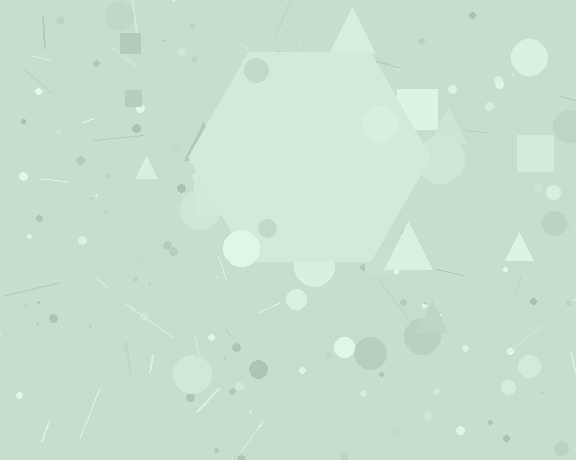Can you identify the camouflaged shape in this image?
The camouflaged shape is a hexagon.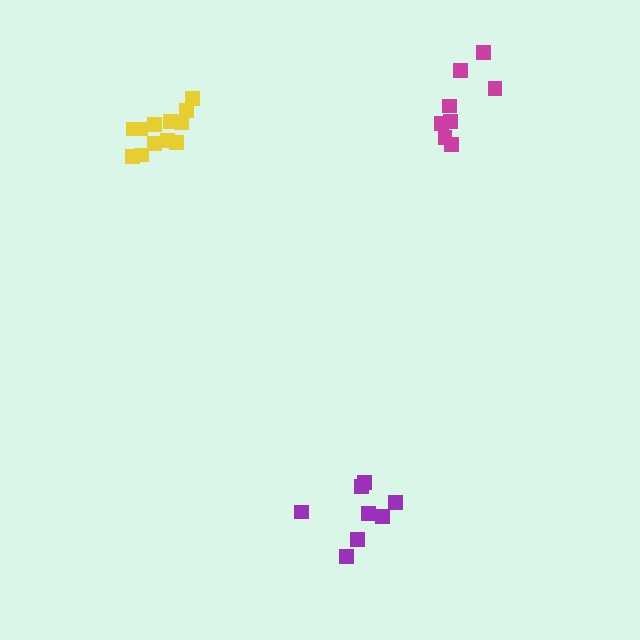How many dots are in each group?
Group 1: 8 dots, Group 2: 12 dots, Group 3: 8 dots (28 total).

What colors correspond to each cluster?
The clusters are colored: purple, yellow, magenta.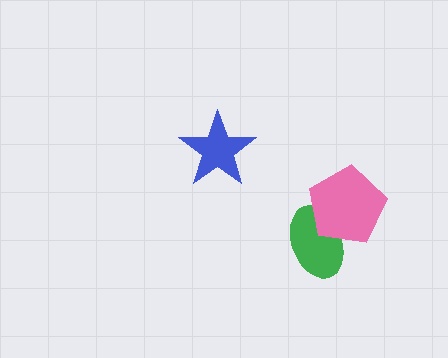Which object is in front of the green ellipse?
The pink pentagon is in front of the green ellipse.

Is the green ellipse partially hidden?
Yes, it is partially covered by another shape.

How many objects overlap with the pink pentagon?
1 object overlaps with the pink pentagon.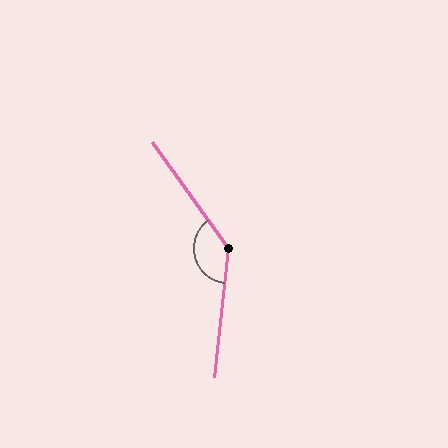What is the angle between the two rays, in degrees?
Approximately 139 degrees.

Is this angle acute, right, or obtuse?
It is obtuse.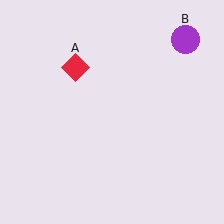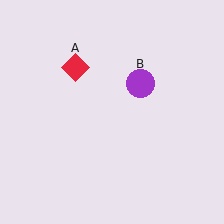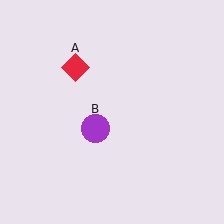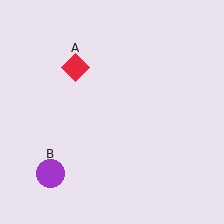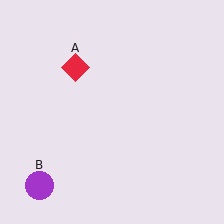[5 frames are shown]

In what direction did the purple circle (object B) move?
The purple circle (object B) moved down and to the left.